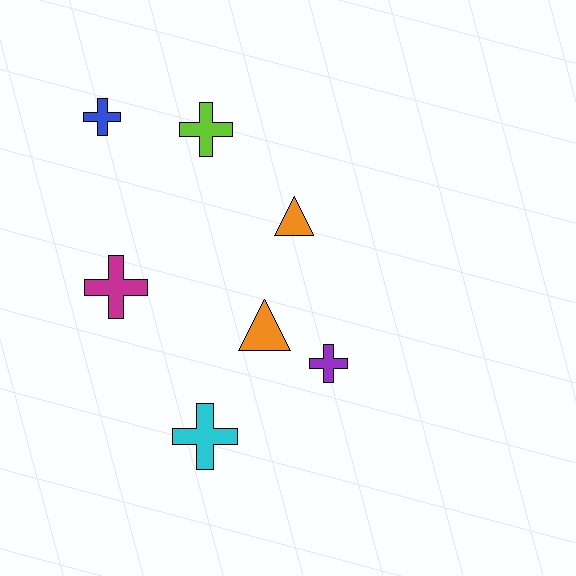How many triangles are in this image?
There are 2 triangles.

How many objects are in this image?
There are 7 objects.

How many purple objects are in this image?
There is 1 purple object.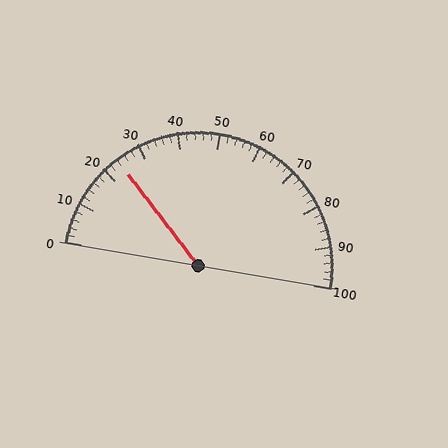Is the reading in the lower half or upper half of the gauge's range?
The reading is in the lower half of the range (0 to 100).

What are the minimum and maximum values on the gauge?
The gauge ranges from 0 to 100.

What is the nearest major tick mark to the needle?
The nearest major tick mark is 20.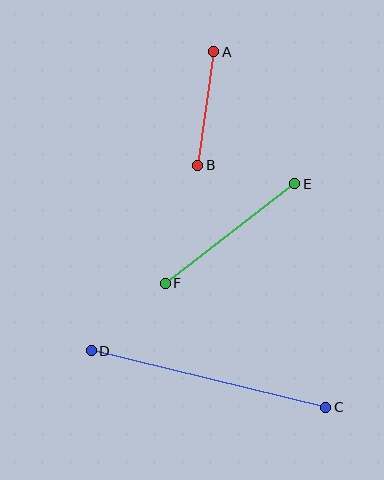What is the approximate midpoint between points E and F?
The midpoint is at approximately (230, 234) pixels.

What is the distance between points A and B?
The distance is approximately 114 pixels.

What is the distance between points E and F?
The distance is approximately 163 pixels.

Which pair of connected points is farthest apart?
Points C and D are farthest apart.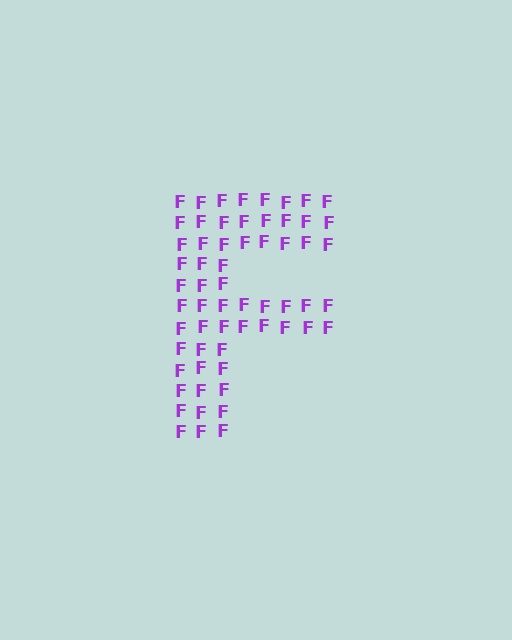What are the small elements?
The small elements are letter F's.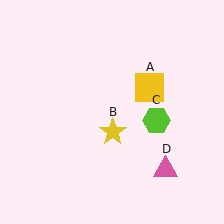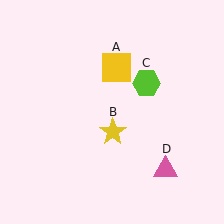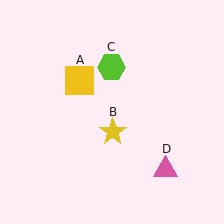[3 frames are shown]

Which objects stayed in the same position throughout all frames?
Yellow star (object B) and pink triangle (object D) remained stationary.